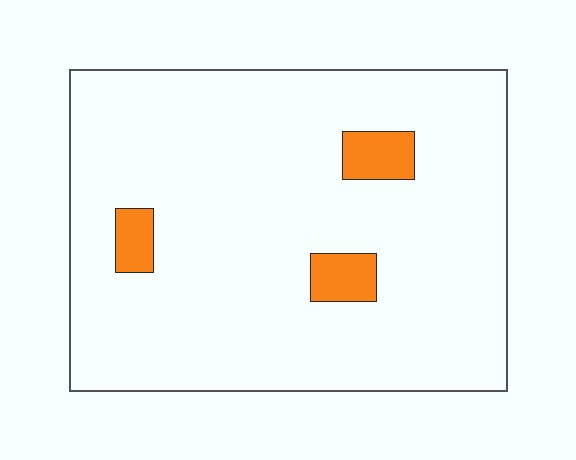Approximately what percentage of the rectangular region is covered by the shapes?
Approximately 5%.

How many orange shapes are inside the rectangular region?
3.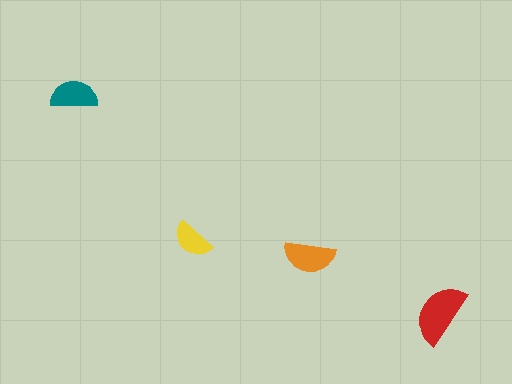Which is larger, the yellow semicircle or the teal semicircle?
The teal one.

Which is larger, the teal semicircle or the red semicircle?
The red one.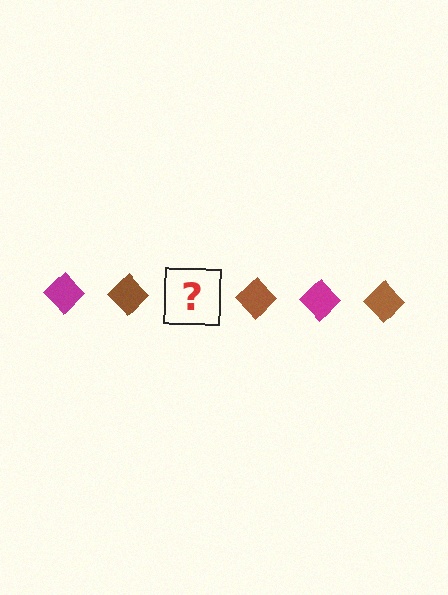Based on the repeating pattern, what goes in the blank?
The blank should be a magenta diamond.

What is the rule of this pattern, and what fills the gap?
The rule is that the pattern cycles through magenta, brown diamonds. The gap should be filled with a magenta diamond.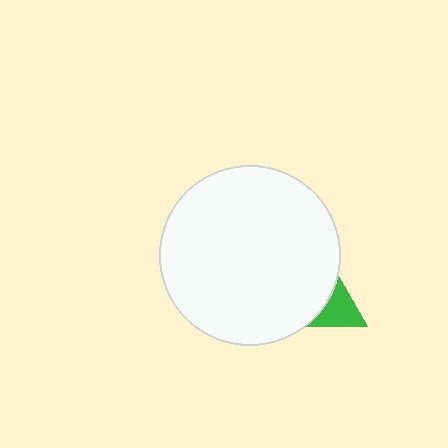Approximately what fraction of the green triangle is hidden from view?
Roughly 67% of the green triangle is hidden behind the white circle.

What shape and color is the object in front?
The object in front is a white circle.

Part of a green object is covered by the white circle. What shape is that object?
It is a triangle.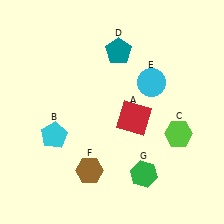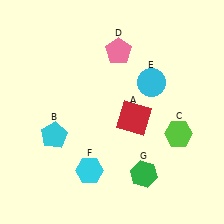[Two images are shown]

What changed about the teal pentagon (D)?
In Image 1, D is teal. In Image 2, it changed to pink.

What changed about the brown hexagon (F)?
In Image 1, F is brown. In Image 2, it changed to cyan.